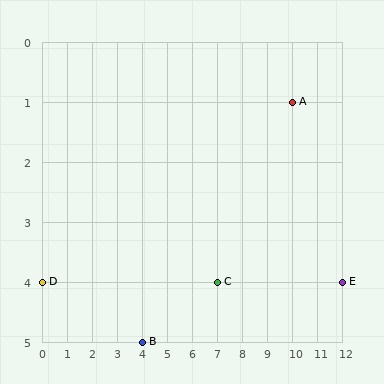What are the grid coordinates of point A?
Point A is at grid coordinates (10, 1).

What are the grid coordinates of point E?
Point E is at grid coordinates (12, 4).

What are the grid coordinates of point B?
Point B is at grid coordinates (4, 5).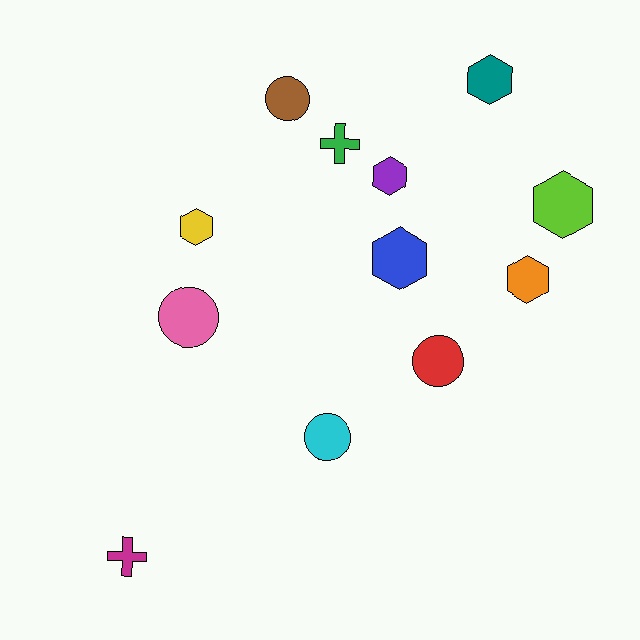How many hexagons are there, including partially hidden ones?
There are 6 hexagons.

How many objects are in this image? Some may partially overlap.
There are 12 objects.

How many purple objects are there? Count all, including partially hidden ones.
There is 1 purple object.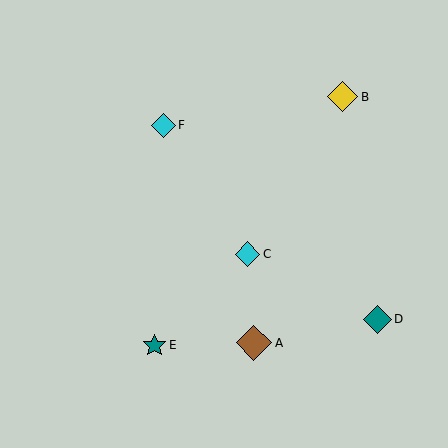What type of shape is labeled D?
Shape D is a teal diamond.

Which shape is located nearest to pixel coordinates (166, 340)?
The teal star (labeled E) at (154, 345) is nearest to that location.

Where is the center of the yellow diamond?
The center of the yellow diamond is at (343, 97).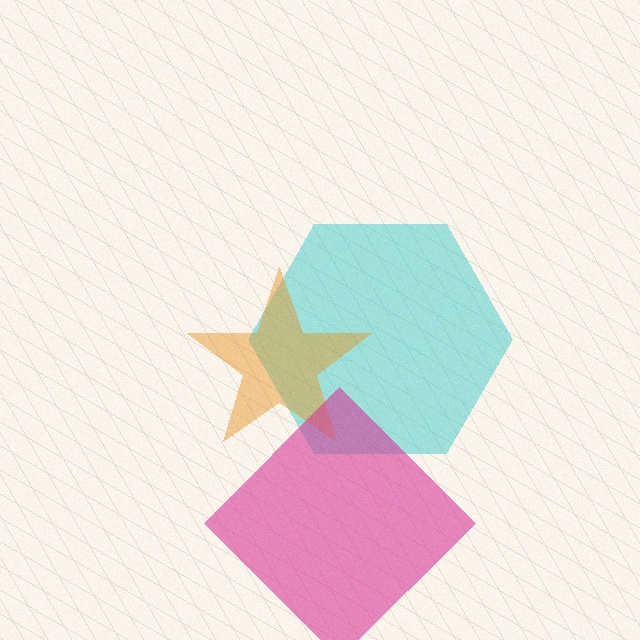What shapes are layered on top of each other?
The layered shapes are: a cyan hexagon, an orange star, a magenta diamond.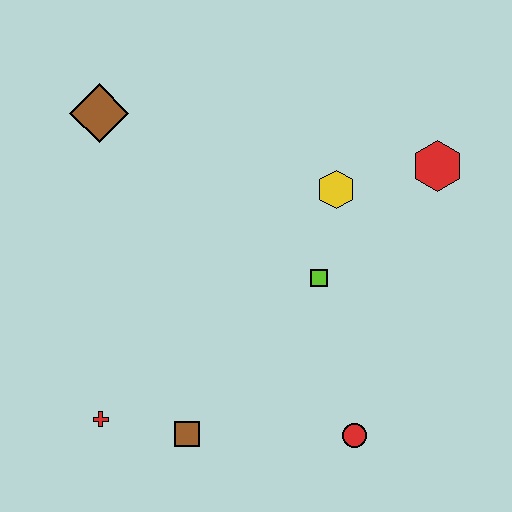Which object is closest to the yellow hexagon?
The lime square is closest to the yellow hexagon.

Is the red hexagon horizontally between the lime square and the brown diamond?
No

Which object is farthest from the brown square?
The red hexagon is farthest from the brown square.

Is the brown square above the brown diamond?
No